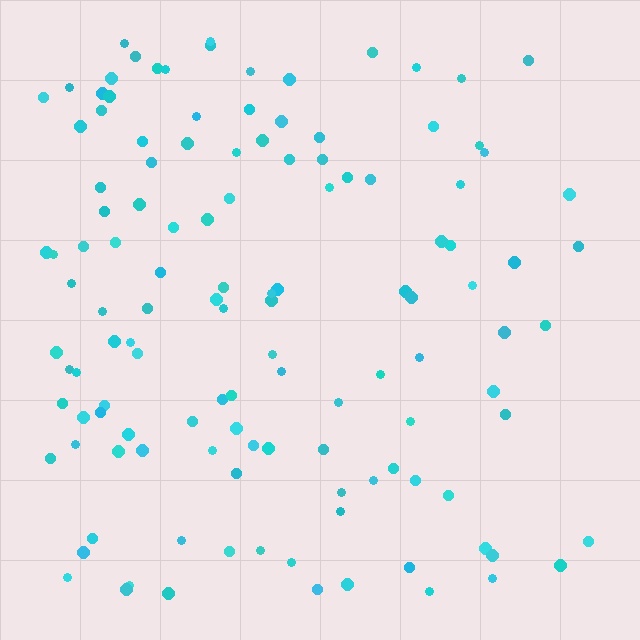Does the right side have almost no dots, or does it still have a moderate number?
Still a moderate number, just noticeably fewer than the left.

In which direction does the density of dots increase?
From right to left, with the left side densest.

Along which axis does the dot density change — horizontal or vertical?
Horizontal.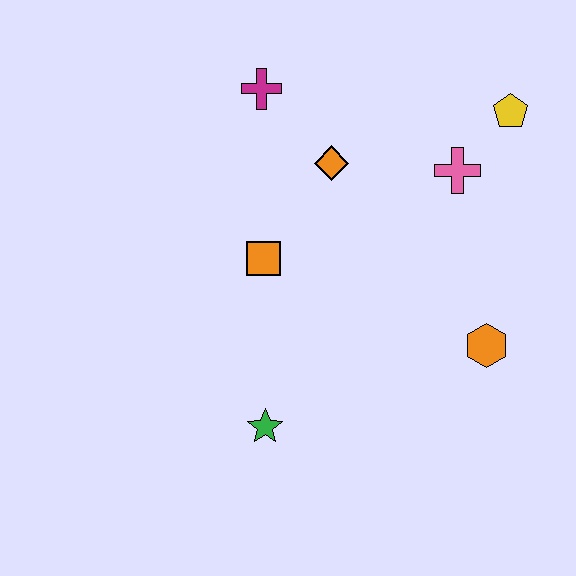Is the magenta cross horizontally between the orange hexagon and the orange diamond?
No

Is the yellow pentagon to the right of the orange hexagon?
Yes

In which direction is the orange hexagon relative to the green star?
The orange hexagon is to the right of the green star.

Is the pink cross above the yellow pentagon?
No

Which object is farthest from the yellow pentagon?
The green star is farthest from the yellow pentagon.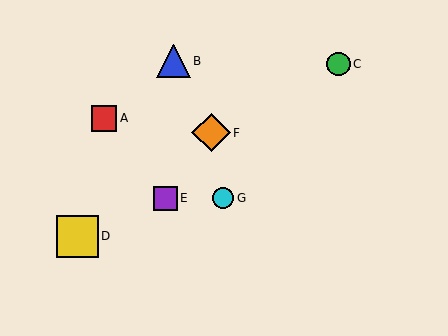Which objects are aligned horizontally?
Objects E, G are aligned horizontally.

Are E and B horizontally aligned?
No, E is at y≈198 and B is at y≈61.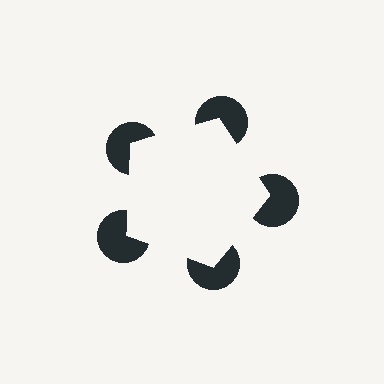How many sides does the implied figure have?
5 sides.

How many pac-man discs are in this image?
There are 5 — one at each vertex of the illusory pentagon.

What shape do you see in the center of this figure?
An illusory pentagon — its edges are inferred from the aligned wedge cuts in the pac-man discs, not physically drawn.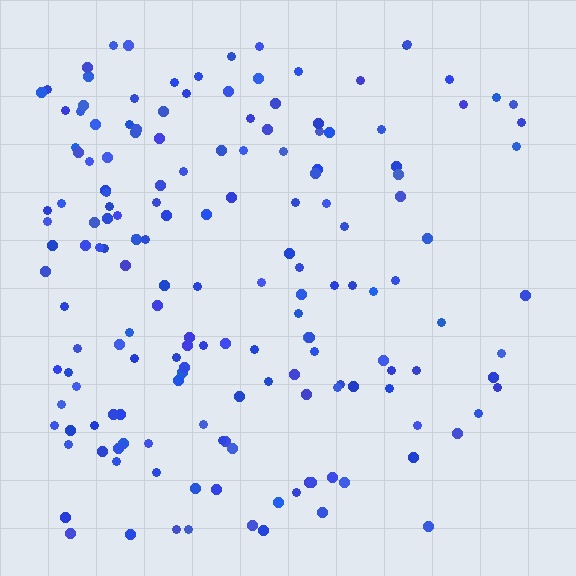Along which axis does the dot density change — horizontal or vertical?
Horizontal.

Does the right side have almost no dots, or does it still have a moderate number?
Still a moderate number, just noticeably fewer than the left.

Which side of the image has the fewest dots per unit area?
The right.